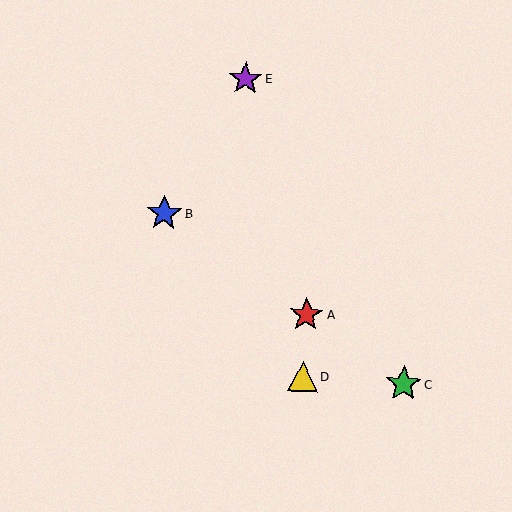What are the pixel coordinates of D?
Object D is at (303, 376).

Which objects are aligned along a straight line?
Objects A, B, C are aligned along a straight line.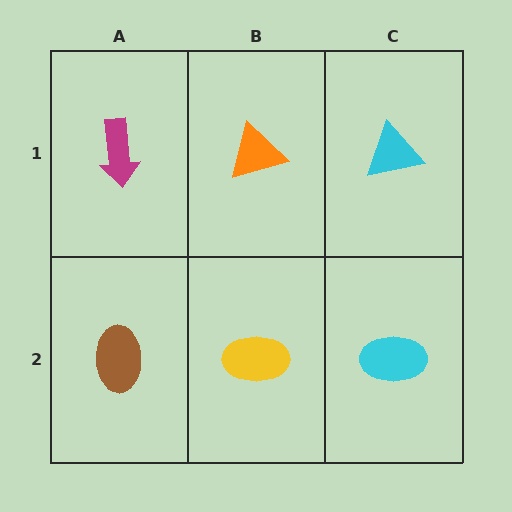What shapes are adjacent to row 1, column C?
A cyan ellipse (row 2, column C), an orange triangle (row 1, column B).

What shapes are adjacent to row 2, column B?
An orange triangle (row 1, column B), a brown ellipse (row 2, column A), a cyan ellipse (row 2, column C).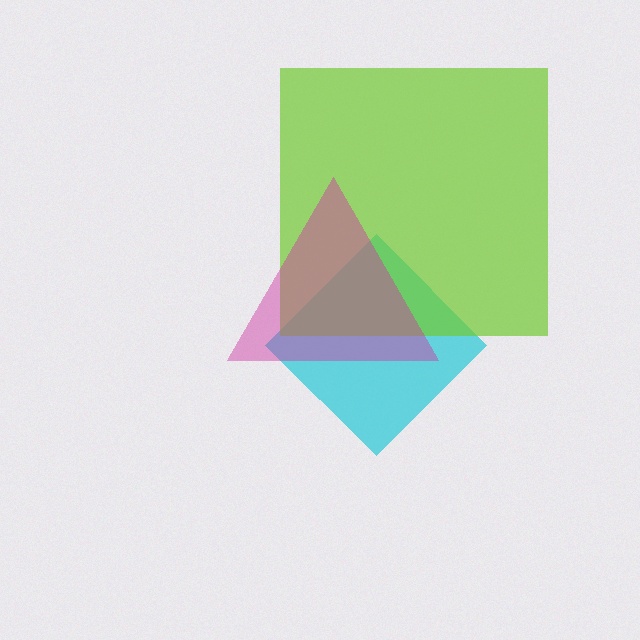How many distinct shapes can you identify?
There are 3 distinct shapes: a cyan diamond, a lime square, a magenta triangle.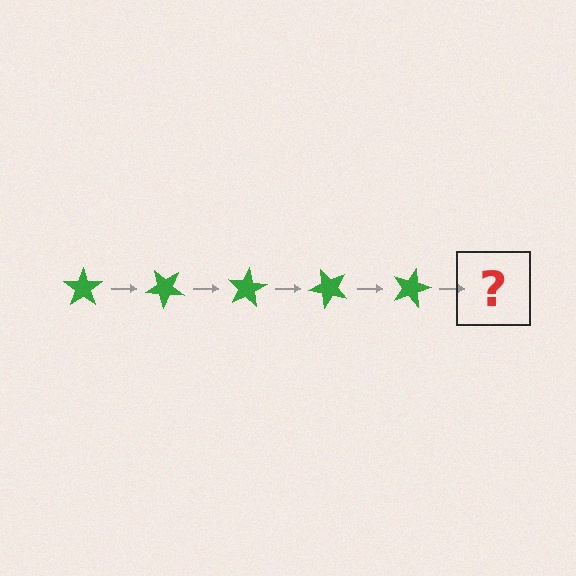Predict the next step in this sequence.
The next step is a green star rotated 200 degrees.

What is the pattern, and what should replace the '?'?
The pattern is that the star rotates 40 degrees each step. The '?' should be a green star rotated 200 degrees.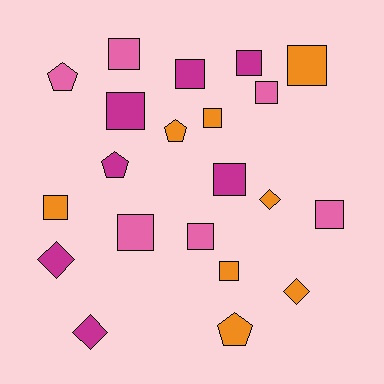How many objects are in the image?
There are 21 objects.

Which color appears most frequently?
Orange, with 8 objects.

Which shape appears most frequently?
Square, with 13 objects.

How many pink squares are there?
There are 5 pink squares.